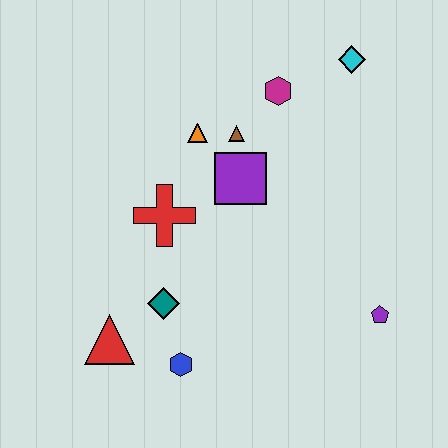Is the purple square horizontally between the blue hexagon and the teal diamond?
No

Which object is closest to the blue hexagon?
The teal diamond is closest to the blue hexagon.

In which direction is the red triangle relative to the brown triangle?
The red triangle is below the brown triangle.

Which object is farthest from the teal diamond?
The cyan diamond is farthest from the teal diamond.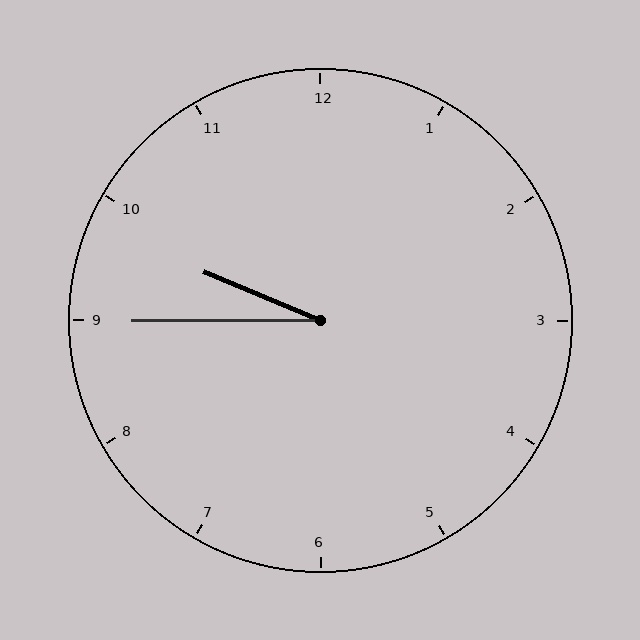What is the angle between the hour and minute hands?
Approximately 22 degrees.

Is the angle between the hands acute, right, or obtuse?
It is acute.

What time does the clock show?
9:45.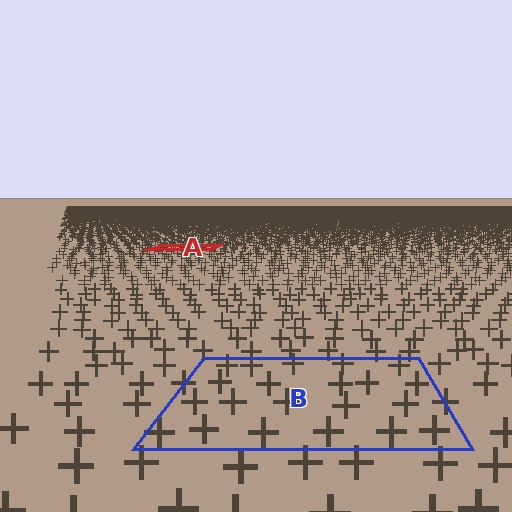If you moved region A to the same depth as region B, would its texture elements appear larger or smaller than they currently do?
They would appear larger. At a closer depth, the same texture elements are projected at a bigger on-screen size.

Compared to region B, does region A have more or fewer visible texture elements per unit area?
Region A has more texture elements per unit area — they are packed more densely because it is farther away.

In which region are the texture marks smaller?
The texture marks are smaller in region A, because it is farther away.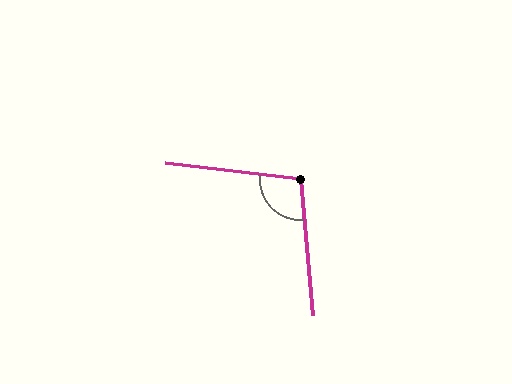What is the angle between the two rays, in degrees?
Approximately 102 degrees.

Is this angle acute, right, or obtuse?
It is obtuse.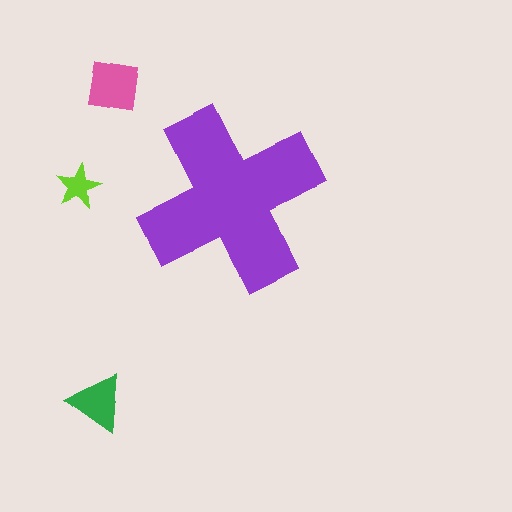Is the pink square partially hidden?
No, the pink square is fully visible.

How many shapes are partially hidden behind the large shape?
0 shapes are partially hidden.